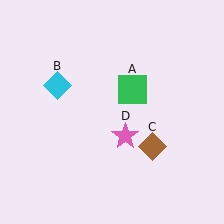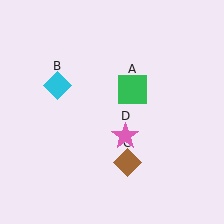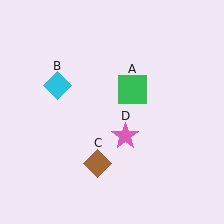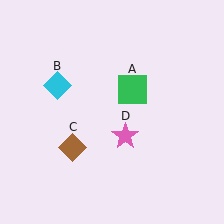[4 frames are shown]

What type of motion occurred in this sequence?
The brown diamond (object C) rotated clockwise around the center of the scene.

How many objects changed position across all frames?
1 object changed position: brown diamond (object C).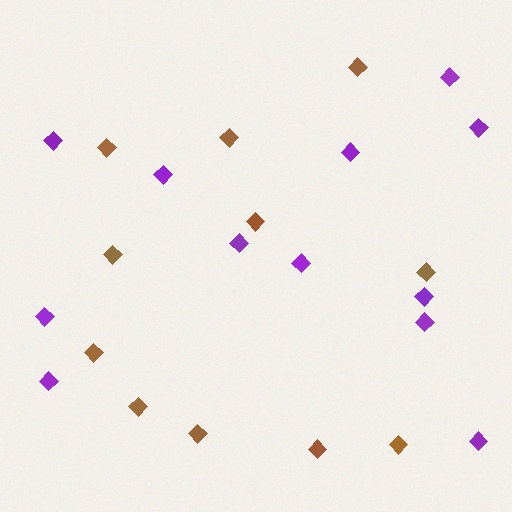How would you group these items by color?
There are 2 groups: one group of purple diamonds (12) and one group of brown diamonds (11).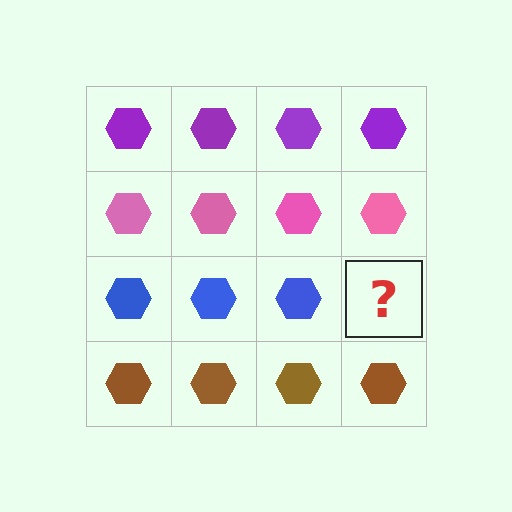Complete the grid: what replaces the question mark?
The question mark should be replaced with a blue hexagon.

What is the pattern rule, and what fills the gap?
The rule is that each row has a consistent color. The gap should be filled with a blue hexagon.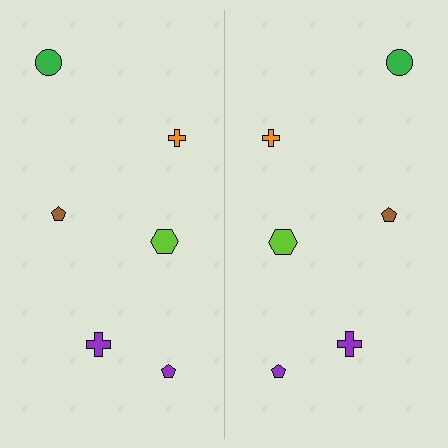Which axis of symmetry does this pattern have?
The pattern has a vertical axis of symmetry running through the center of the image.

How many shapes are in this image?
There are 12 shapes in this image.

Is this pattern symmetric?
Yes, this pattern has bilateral (reflection) symmetry.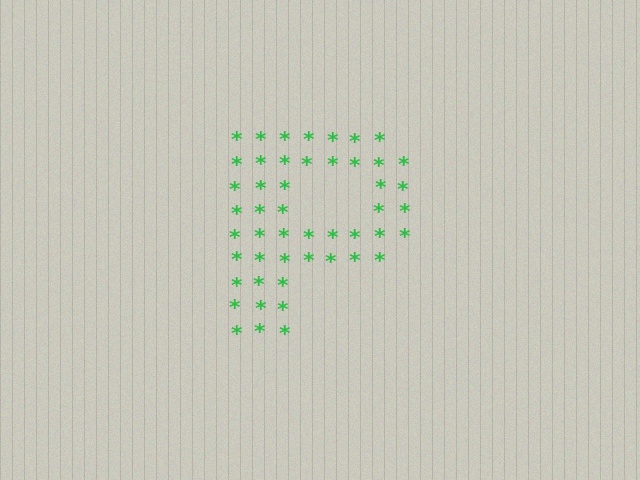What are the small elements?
The small elements are asterisks.